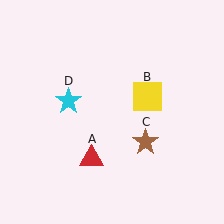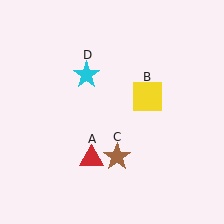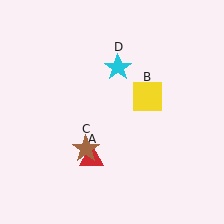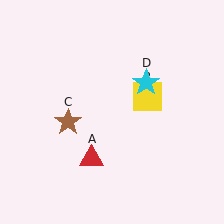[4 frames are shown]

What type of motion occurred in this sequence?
The brown star (object C), cyan star (object D) rotated clockwise around the center of the scene.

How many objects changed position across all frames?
2 objects changed position: brown star (object C), cyan star (object D).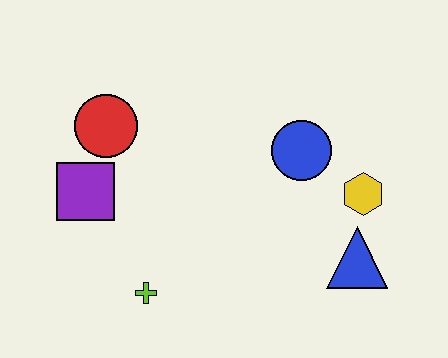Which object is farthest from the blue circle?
The purple square is farthest from the blue circle.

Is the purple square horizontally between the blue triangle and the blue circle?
No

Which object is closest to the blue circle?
The yellow hexagon is closest to the blue circle.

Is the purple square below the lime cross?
No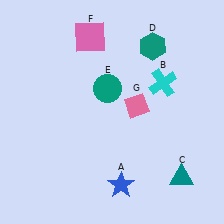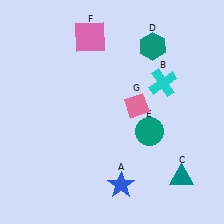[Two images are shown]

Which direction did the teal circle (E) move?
The teal circle (E) moved down.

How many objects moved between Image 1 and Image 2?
1 object moved between the two images.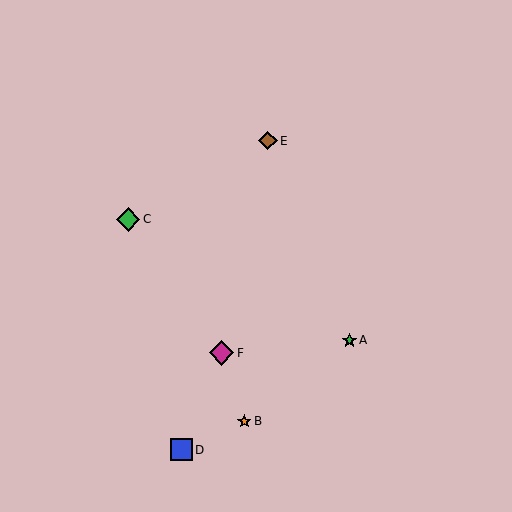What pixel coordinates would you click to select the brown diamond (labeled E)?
Click at (268, 141) to select the brown diamond E.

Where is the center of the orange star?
The center of the orange star is at (244, 421).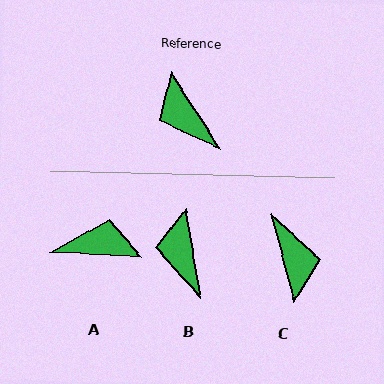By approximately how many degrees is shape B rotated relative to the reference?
Approximately 23 degrees clockwise.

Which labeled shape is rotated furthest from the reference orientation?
C, about 162 degrees away.